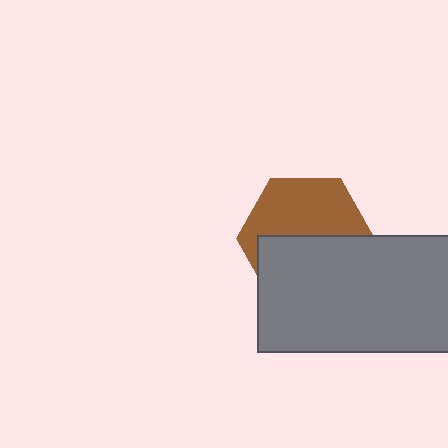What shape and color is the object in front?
The object in front is a gray rectangle.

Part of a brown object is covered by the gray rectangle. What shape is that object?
It is a hexagon.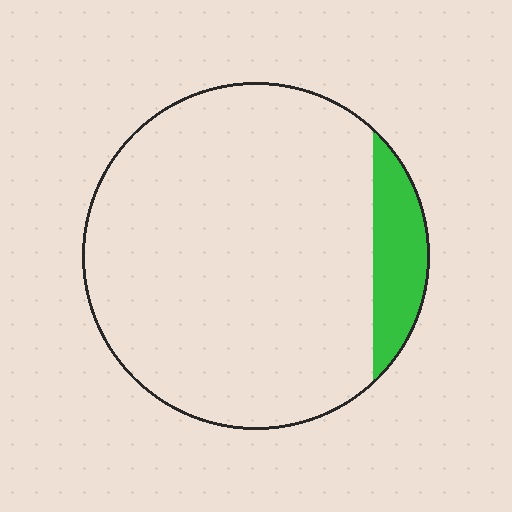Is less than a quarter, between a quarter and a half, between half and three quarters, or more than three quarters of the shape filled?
Less than a quarter.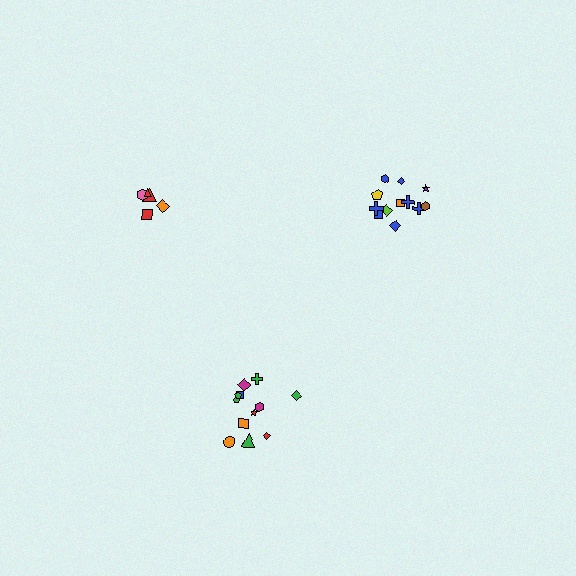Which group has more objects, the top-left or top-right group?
The top-right group.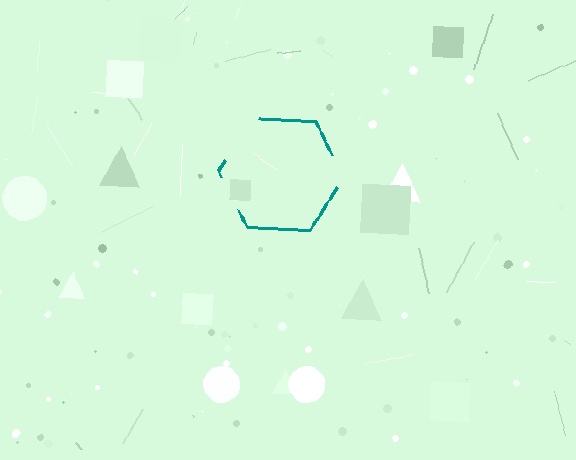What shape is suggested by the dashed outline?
The dashed outline suggests a hexagon.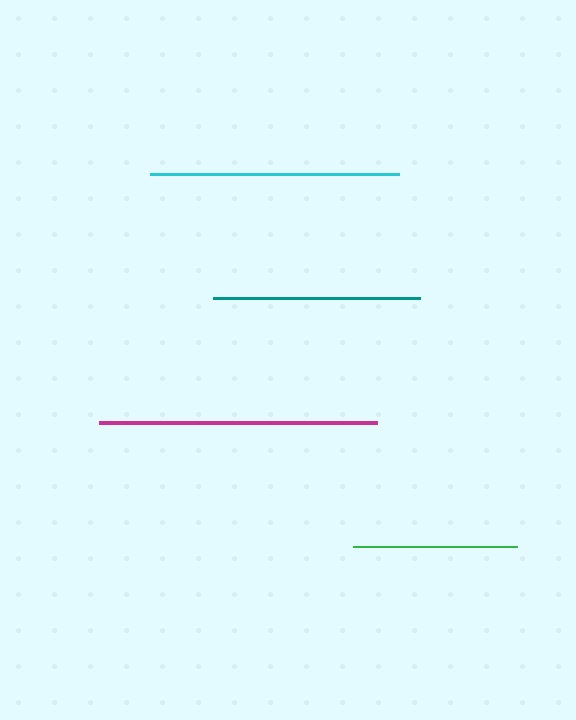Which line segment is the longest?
The magenta line is the longest at approximately 279 pixels.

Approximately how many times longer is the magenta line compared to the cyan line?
The magenta line is approximately 1.1 times the length of the cyan line.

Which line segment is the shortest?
The green line is the shortest at approximately 164 pixels.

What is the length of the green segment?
The green segment is approximately 164 pixels long.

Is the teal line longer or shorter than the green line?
The teal line is longer than the green line.